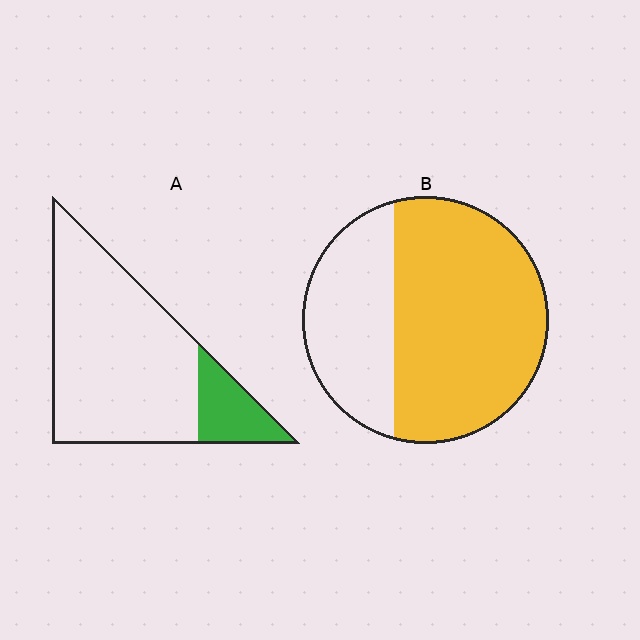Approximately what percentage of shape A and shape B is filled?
A is approximately 15% and B is approximately 65%.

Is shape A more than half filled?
No.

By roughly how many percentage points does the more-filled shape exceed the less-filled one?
By roughly 50 percentage points (B over A).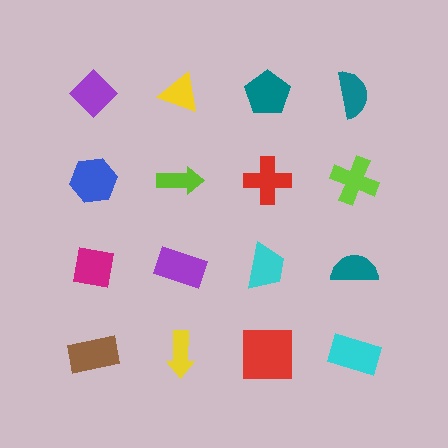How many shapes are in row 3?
4 shapes.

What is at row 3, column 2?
A purple rectangle.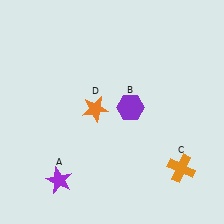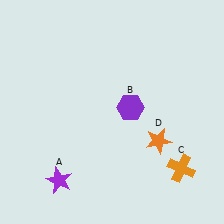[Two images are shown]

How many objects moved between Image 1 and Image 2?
1 object moved between the two images.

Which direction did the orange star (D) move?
The orange star (D) moved right.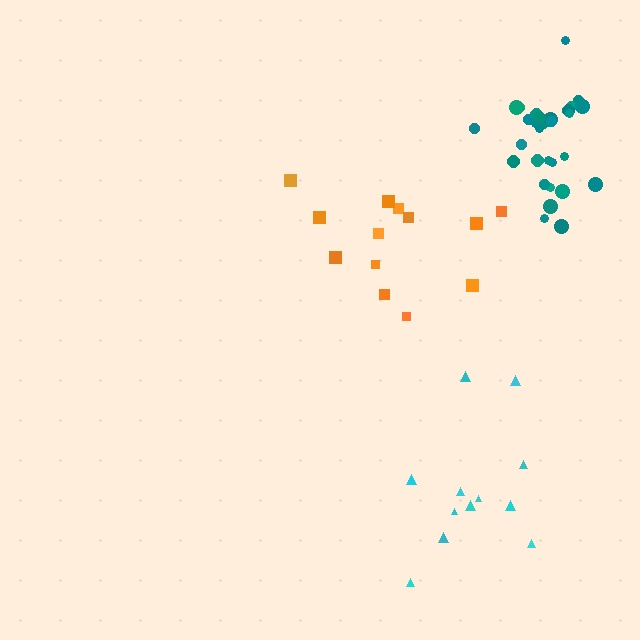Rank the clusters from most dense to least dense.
teal, orange, cyan.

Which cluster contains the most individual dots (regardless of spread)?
Teal (30).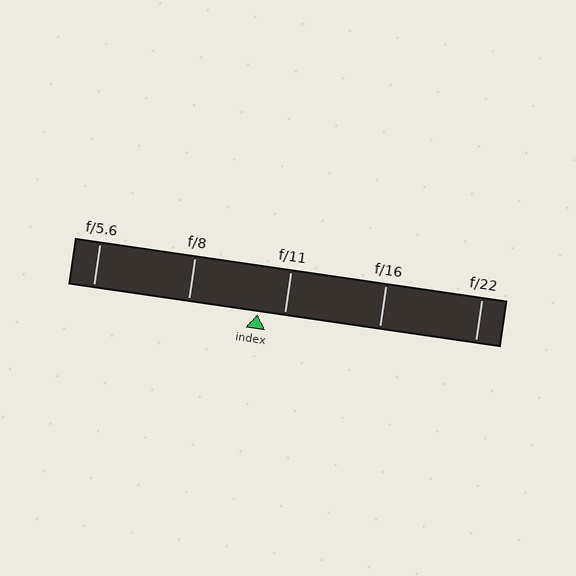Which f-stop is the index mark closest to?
The index mark is closest to f/11.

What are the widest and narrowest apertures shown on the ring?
The widest aperture shown is f/5.6 and the narrowest is f/22.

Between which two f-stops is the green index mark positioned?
The index mark is between f/8 and f/11.